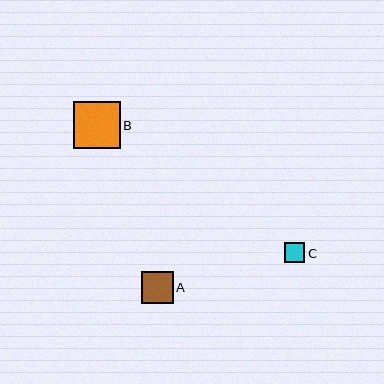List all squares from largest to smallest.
From largest to smallest: B, A, C.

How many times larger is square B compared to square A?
Square B is approximately 1.5 times the size of square A.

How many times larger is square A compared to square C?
Square A is approximately 1.5 times the size of square C.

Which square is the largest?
Square B is the largest with a size of approximately 47 pixels.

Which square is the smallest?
Square C is the smallest with a size of approximately 21 pixels.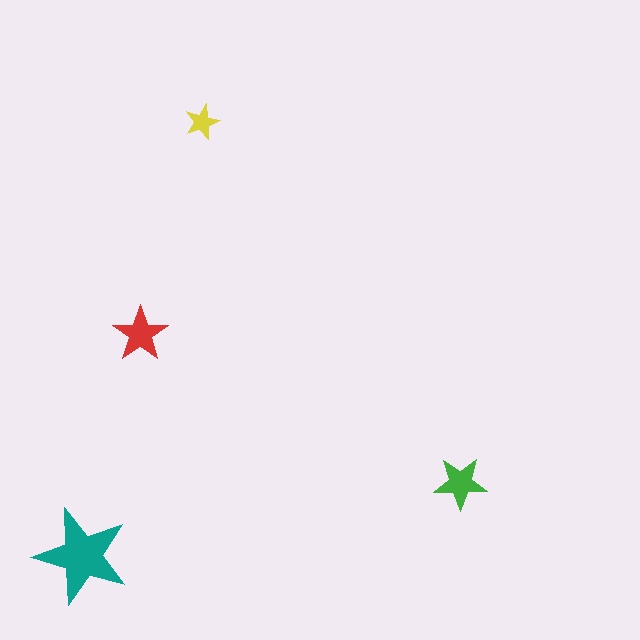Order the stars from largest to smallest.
the teal one, the red one, the green one, the yellow one.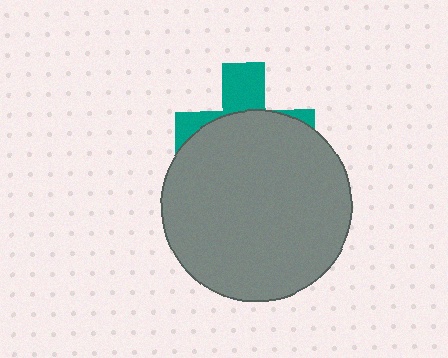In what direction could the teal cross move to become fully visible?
The teal cross could move up. That would shift it out from behind the gray circle entirely.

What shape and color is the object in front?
The object in front is a gray circle.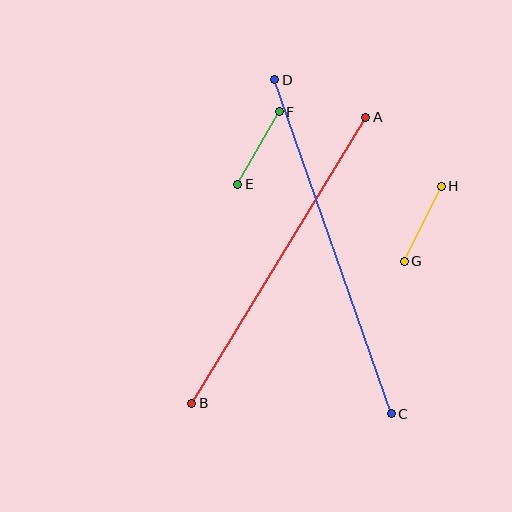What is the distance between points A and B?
The distance is approximately 335 pixels.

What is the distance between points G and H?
The distance is approximately 84 pixels.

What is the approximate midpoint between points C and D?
The midpoint is at approximately (333, 247) pixels.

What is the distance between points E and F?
The distance is approximately 83 pixels.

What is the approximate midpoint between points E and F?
The midpoint is at approximately (259, 148) pixels.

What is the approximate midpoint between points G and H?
The midpoint is at approximately (423, 224) pixels.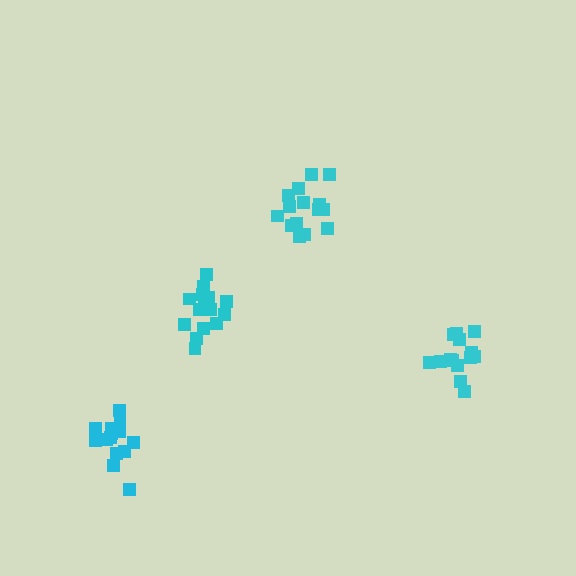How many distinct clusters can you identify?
There are 4 distinct clusters.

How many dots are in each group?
Group 1: 14 dots, Group 2: 15 dots, Group 3: 17 dots, Group 4: 14 dots (60 total).